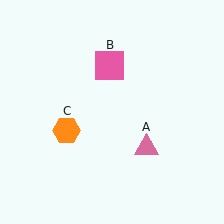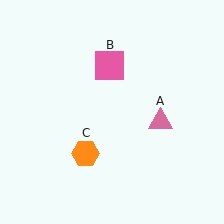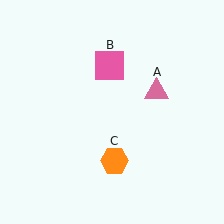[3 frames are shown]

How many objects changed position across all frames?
2 objects changed position: pink triangle (object A), orange hexagon (object C).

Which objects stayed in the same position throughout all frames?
Pink square (object B) remained stationary.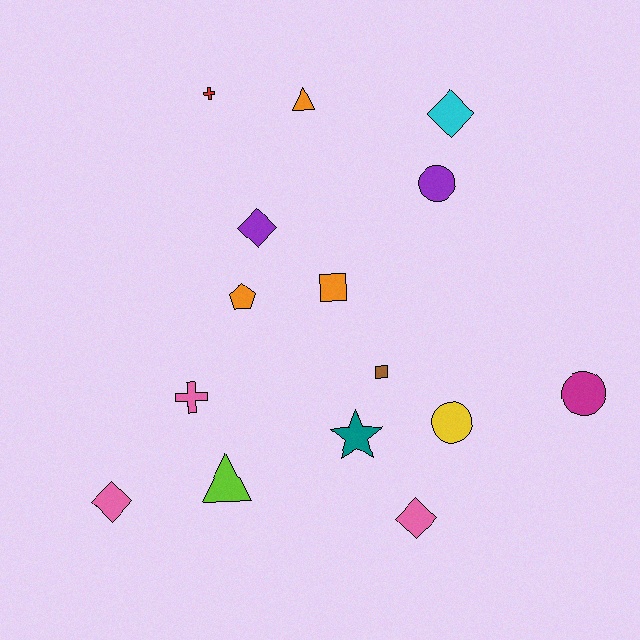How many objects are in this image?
There are 15 objects.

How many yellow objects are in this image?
There is 1 yellow object.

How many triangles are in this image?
There are 2 triangles.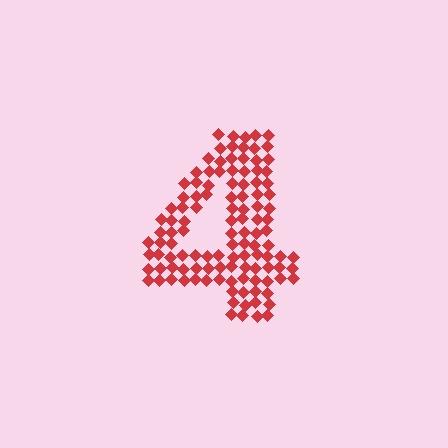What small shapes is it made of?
It is made of small diamonds.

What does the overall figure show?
The overall figure shows the digit 4.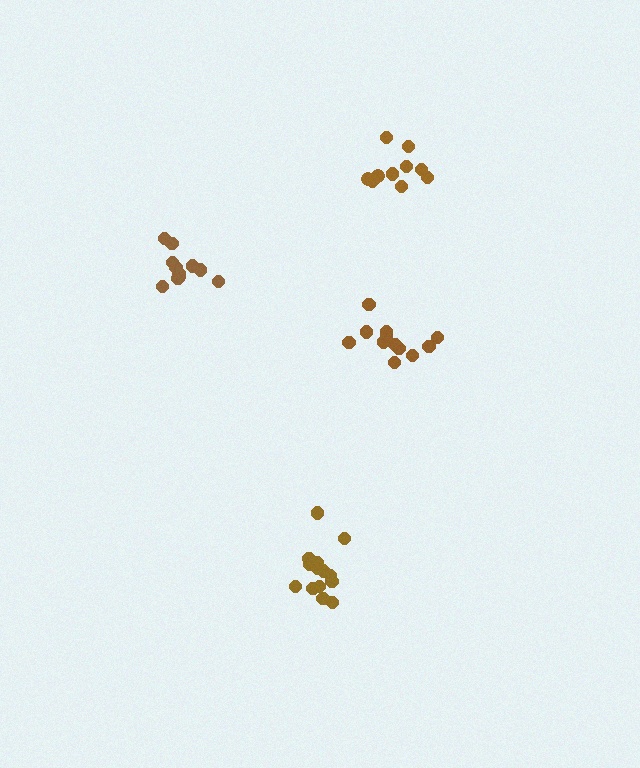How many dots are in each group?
Group 1: 14 dots, Group 2: 12 dots, Group 3: 11 dots, Group 4: 10 dots (47 total).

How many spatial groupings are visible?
There are 4 spatial groupings.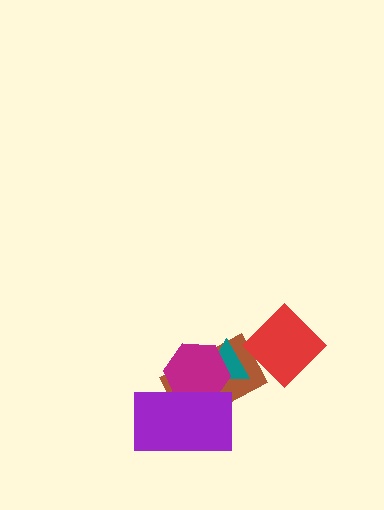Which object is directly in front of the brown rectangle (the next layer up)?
The teal triangle is directly in front of the brown rectangle.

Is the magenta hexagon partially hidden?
Yes, it is partially covered by another shape.